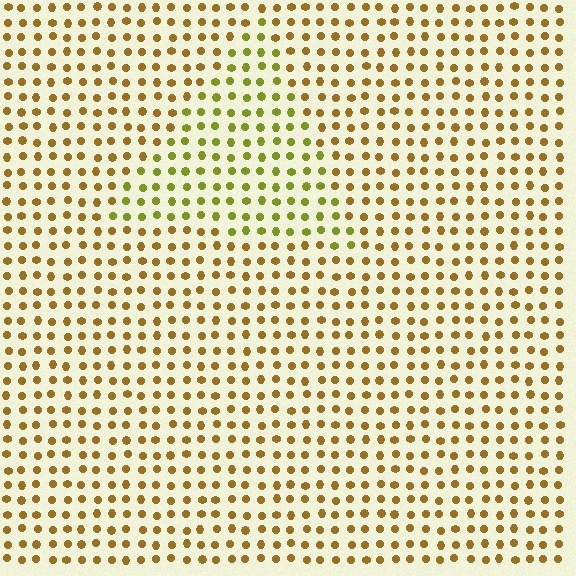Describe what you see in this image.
The image is filled with small brown elements in a uniform arrangement. A triangle-shaped region is visible where the elements are tinted to a slightly different hue, forming a subtle color boundary.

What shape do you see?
I see a triangle.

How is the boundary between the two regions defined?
The boundary is defined purely by a slight shift in hue (about 34 degrees). Spacing, size, and orientation are identical on both sides.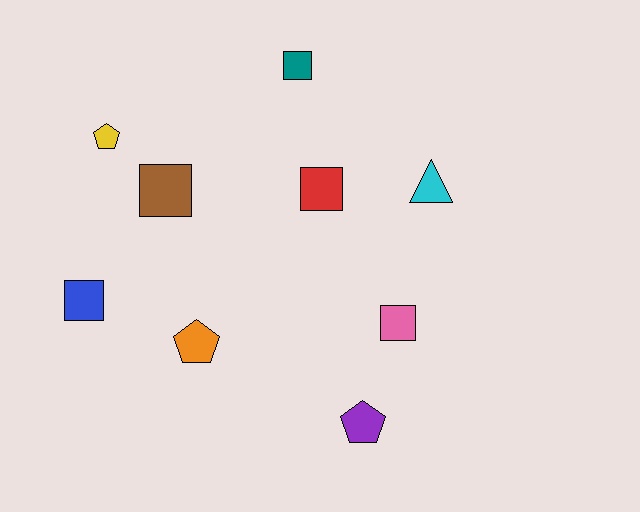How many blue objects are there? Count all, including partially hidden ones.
There is 1 blue object.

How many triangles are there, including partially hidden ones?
There is 1 triangle.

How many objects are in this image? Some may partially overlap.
There are 9 objects.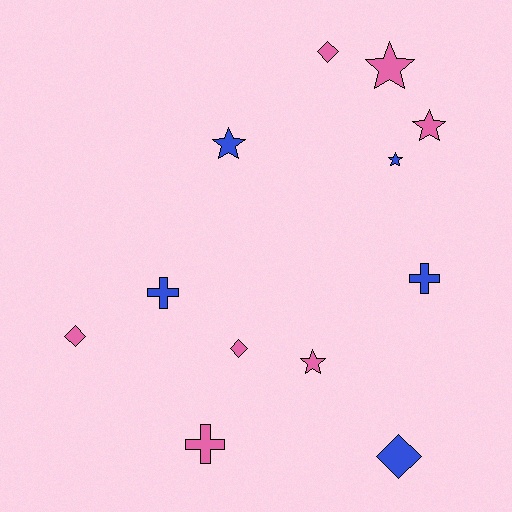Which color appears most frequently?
Pink, with 7 objects.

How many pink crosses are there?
There is 1 pink cross.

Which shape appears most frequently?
Star, with 5 objects.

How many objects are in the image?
There are 12 objects.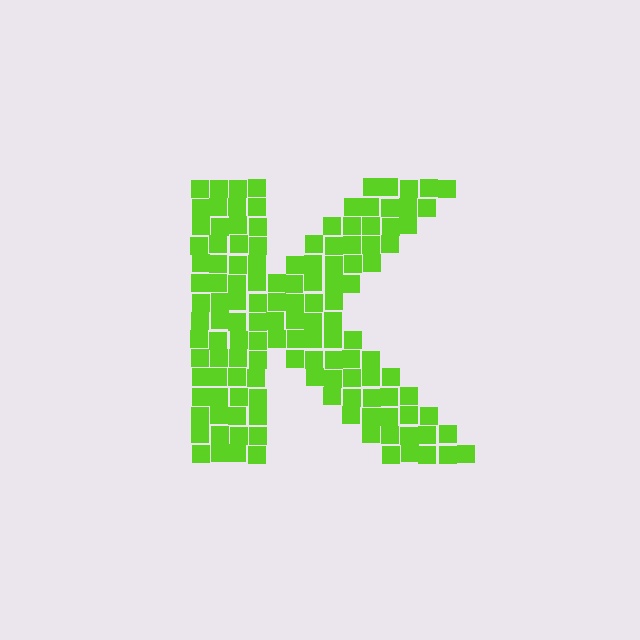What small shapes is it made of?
It is made of small squares.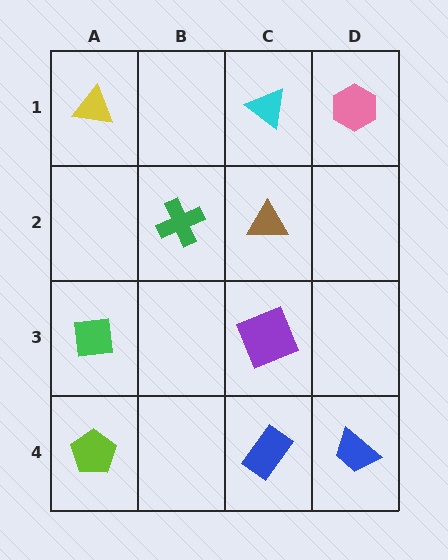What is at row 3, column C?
A purple square.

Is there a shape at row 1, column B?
No, that cell is empty.